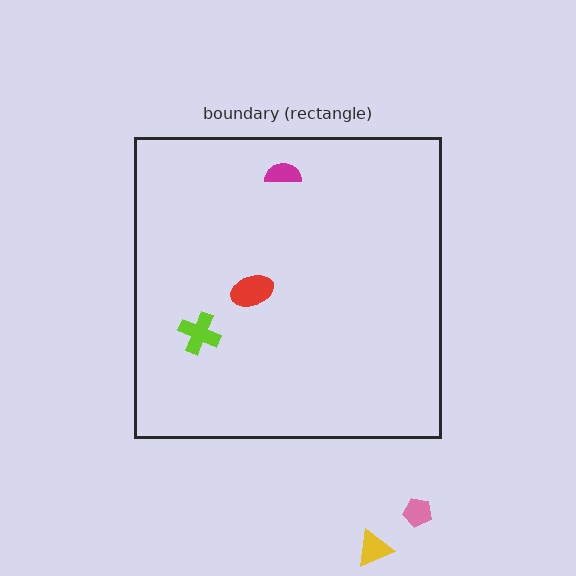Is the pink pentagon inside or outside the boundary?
Outside.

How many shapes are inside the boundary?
3 inside, 2 outside.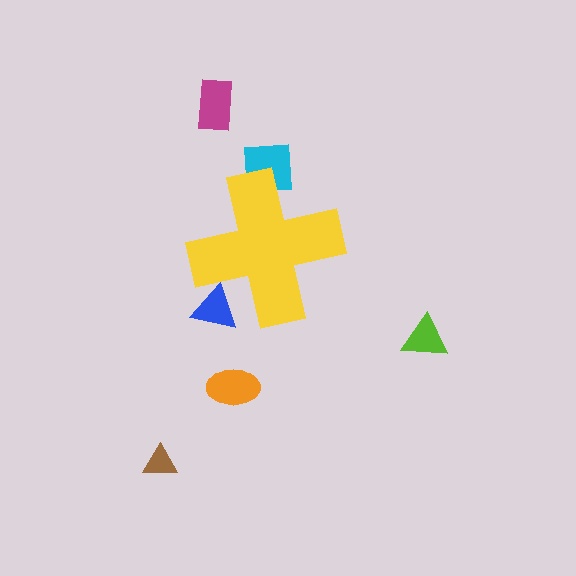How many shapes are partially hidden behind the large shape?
2 shapes are partially hidden.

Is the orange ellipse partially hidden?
No, the orange ellipse is fully visible.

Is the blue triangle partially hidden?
Yes, the blue triangle is partially hidden behind the yellow cross.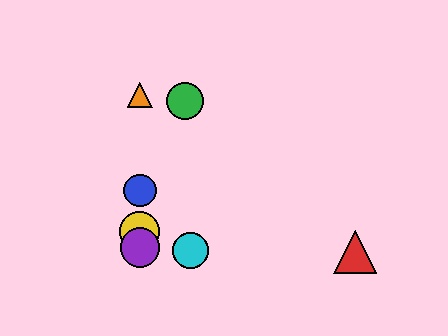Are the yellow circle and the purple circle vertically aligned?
Yes, both are at x≈140.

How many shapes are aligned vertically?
4 shapes (the blue circle, the yellow circle, the purple circle, the orange triangle) are aligned vertically.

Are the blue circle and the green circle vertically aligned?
No, the blue circle is at x≈140 and the green circle is at x≈185.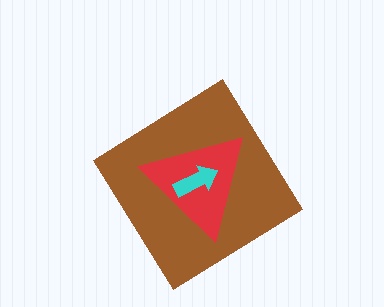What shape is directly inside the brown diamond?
The red triangle.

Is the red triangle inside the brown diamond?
Yes.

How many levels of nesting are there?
3.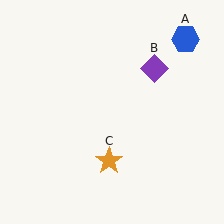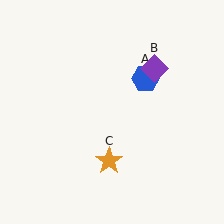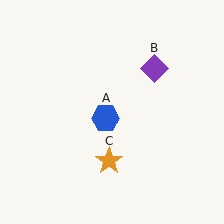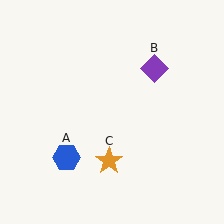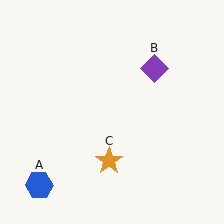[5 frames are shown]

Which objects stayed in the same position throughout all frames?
Purple diamond (object B) and orange star (object C) remained stationary.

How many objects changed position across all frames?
1 object changed position: blue hexagon (object A).